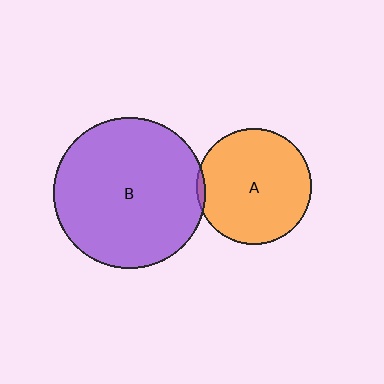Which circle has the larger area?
Circle B (purple).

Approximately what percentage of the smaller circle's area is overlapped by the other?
Approximately 5%.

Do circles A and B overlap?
Yes.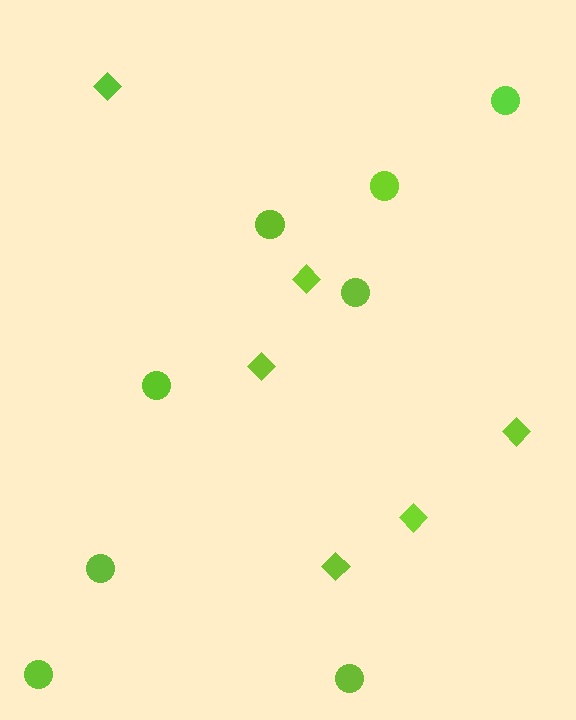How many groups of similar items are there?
There are 2 groups: one group of circles (8) and one group of diamonds (6).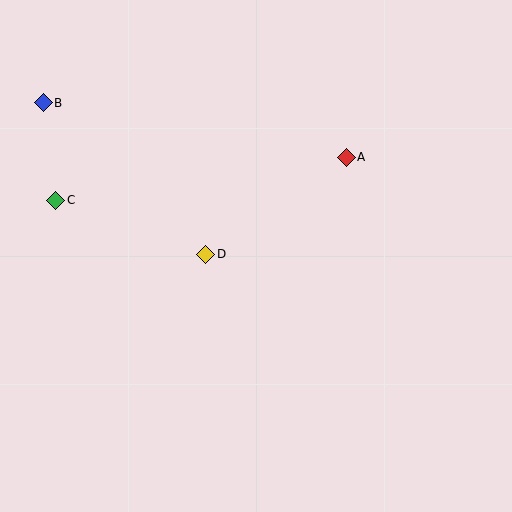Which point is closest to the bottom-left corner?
Point C is closest to the bottom-left corner.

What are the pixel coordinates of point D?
Point D is at (206, 254).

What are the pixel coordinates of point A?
Point A is at (346, 157).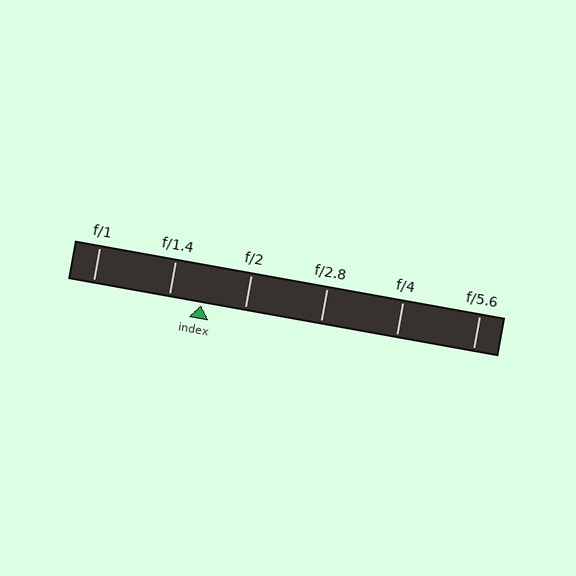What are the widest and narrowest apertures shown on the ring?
The widest aperture shown is f/1 and the narrowest is f/5.6.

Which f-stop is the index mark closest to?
The index mark is closest to f/1.4.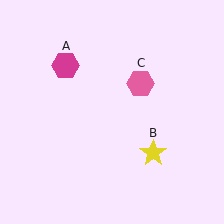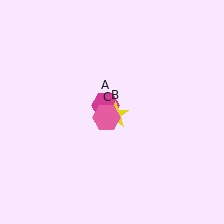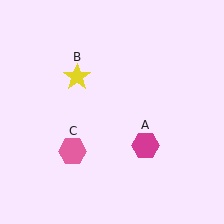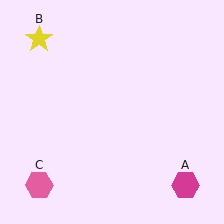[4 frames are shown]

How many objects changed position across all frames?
3 objects changed position: magenta hexagon (object A), yellow star (object B), pink hexagon (object C).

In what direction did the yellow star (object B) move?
The yellow star (object B) moved up and to the left.